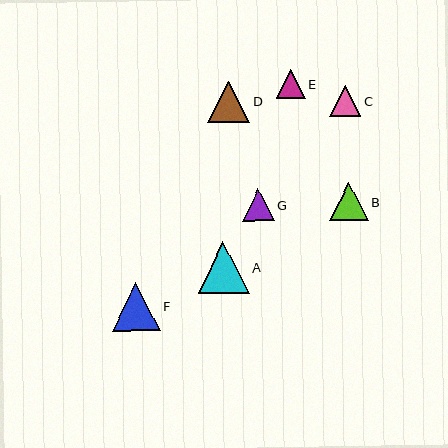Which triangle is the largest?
Triangle A is the largest with a size of approximately 51 pixels.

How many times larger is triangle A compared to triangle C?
Triangle A is approximately 1.7 times the size of triangle C.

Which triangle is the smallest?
Triangle E is the smallest with a size of approximately 29 pixels.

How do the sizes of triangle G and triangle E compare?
Triangle G and triangle E are approximately the same size.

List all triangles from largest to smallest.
From largest to smallest: A, F, D, B, G, C, E.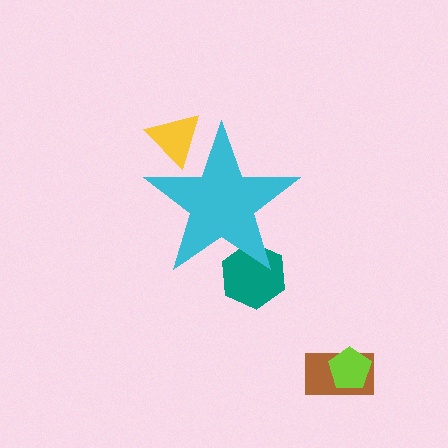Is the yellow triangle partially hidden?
Yes, the yellow triangle is partially hidden behind the cyan star.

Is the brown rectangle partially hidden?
No, the brown rectangle is fully visible.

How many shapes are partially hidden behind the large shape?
2 shapes are partially hidden.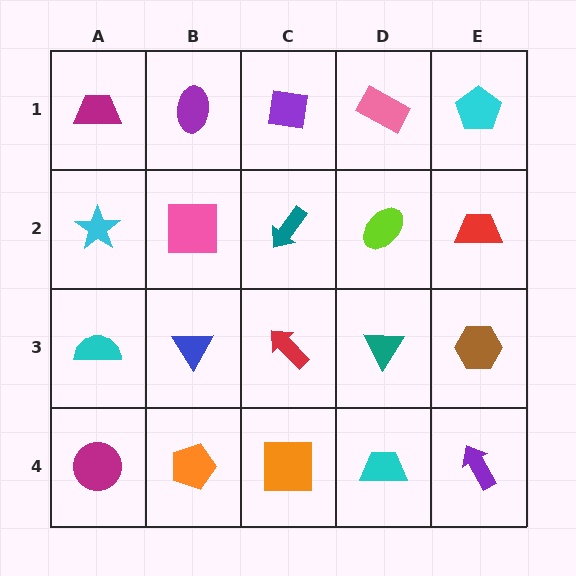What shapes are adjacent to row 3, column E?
A red trapezoid (row 2, column E), a purple arrow (row 4, column E), a teal triangle (row 3, column D).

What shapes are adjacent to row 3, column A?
A cyan star (row 2, column A), a magenta circle (row 4, column A), a blue triangle (row 3, column B).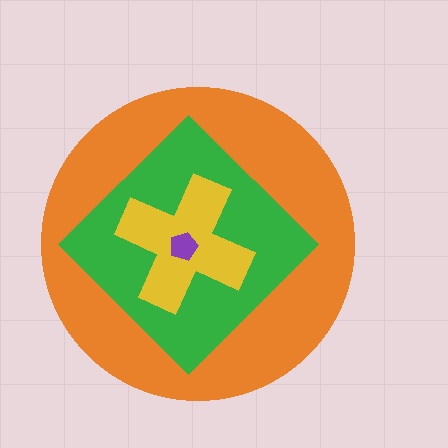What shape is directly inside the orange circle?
The green diamond.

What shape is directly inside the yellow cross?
The purple pentagon.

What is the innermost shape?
The purple pentagon.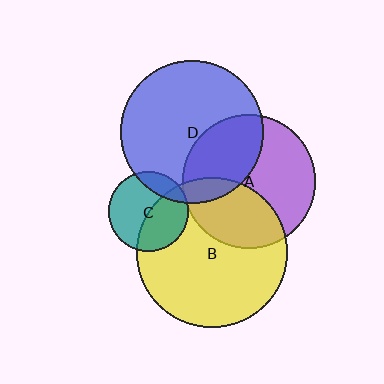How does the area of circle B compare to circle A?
Approximately 1.3 times.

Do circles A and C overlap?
Yes.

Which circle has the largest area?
Circle B (yellow).